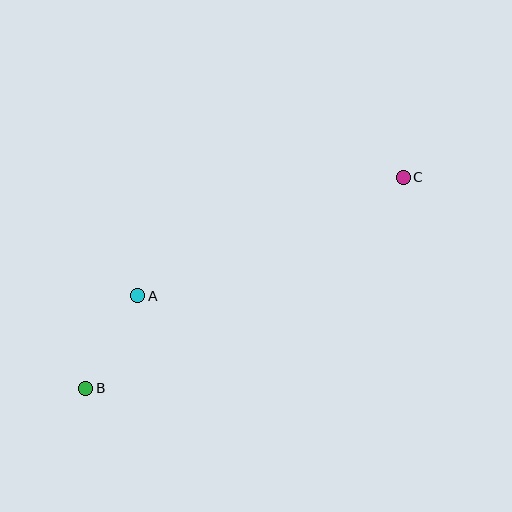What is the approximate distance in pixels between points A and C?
The distance between A and C is approximately 291 pixels.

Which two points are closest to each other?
Points A and B are closest to each other.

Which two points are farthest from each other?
Points B and C are farthest from each other.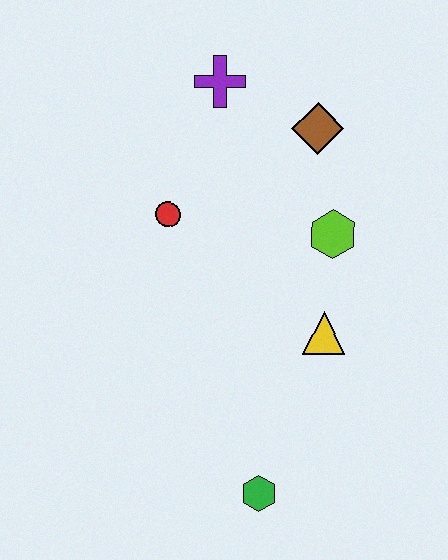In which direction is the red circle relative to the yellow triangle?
The red circle is to the left of the yellow triangle.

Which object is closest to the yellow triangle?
The lime hexagon is closest to the yellow triangle.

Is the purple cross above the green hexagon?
Yes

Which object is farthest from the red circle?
The green hexagon is farthest from the red circle.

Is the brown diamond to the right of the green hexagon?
Yes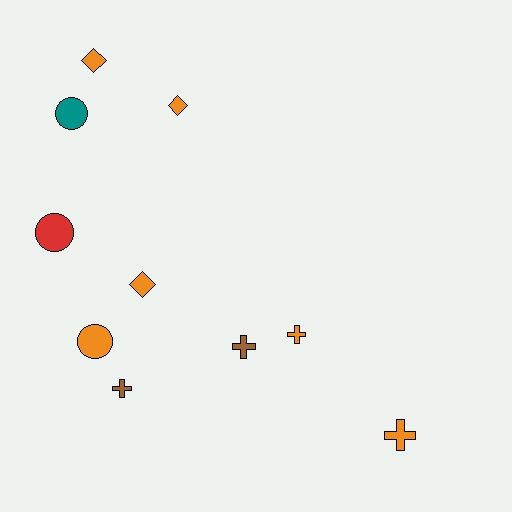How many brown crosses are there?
There are 2 brown crosses.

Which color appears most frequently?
Orange, with 6 objects.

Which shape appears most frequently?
Cross, with 4 objects.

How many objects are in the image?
There are 10 objects.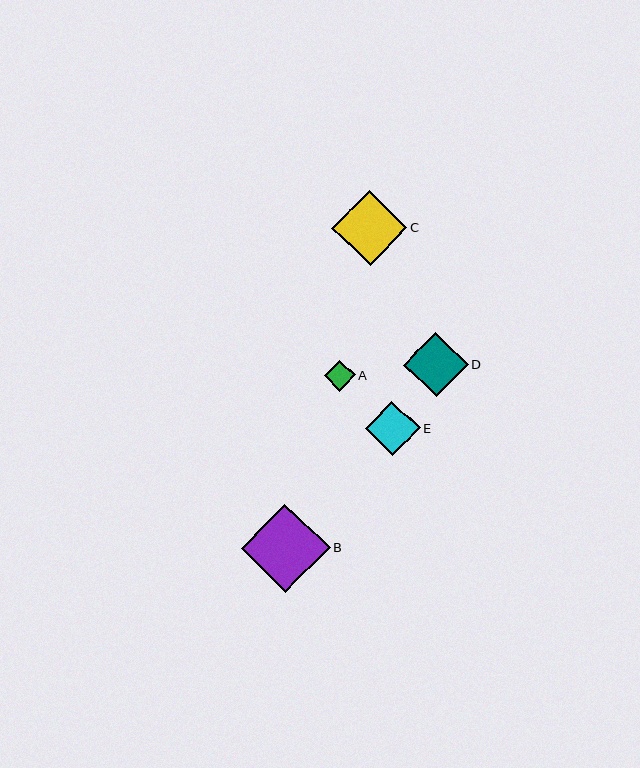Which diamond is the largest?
Diamond B is the largest with a size of approximately 89 pixels.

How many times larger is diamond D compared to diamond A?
Diamond D is approximately 2.1 times the size of diamond A.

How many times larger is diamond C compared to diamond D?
Diamond C is approximately 1.2 times the size of diamond D.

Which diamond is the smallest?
Diamond A is the smallest with a size of approximately 30 pixels.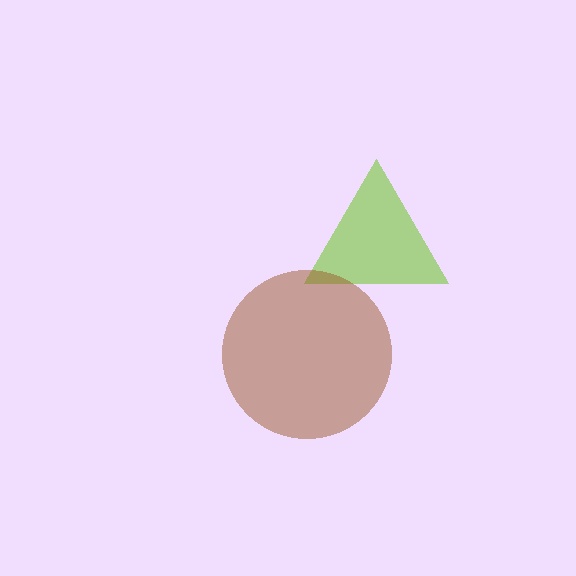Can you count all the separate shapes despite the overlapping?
Yes, there are 2 separate shapes.